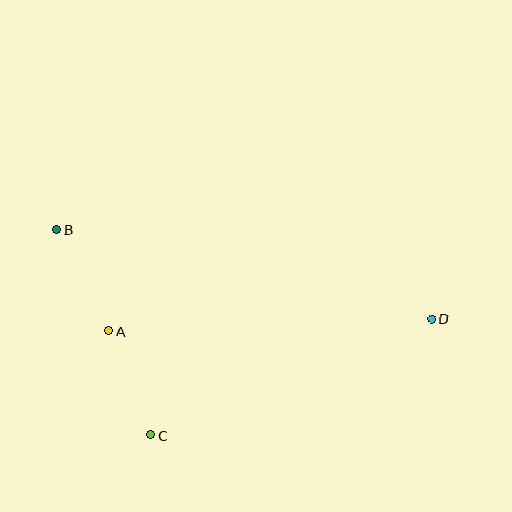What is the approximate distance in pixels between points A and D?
The distance between A and D is approximately 323 pixels.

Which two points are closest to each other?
Points A and C are closest to each other.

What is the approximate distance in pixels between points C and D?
The distance between C and D is approximately 304 pixels.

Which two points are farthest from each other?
Points B and D are farthest from each other.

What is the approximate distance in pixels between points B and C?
The distance between B and C is approximately 226 pixels.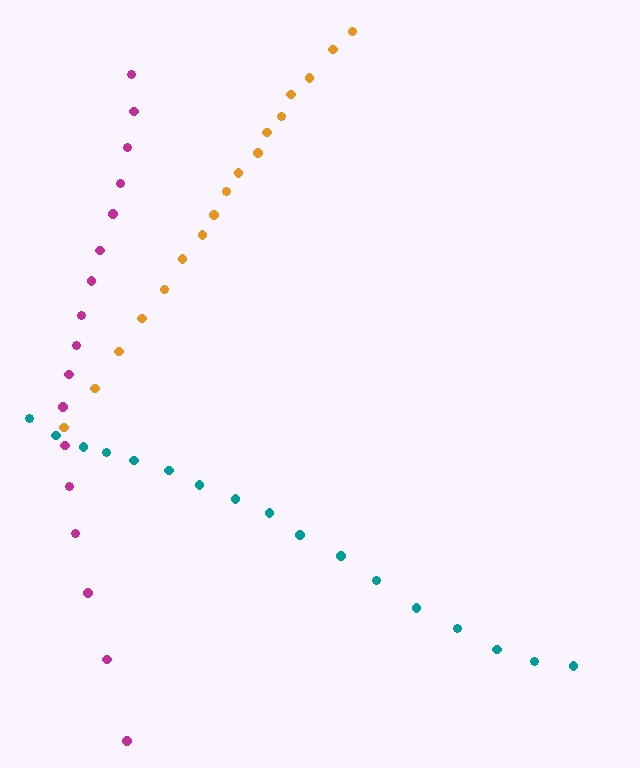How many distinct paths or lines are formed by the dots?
There are 3 distinct paths.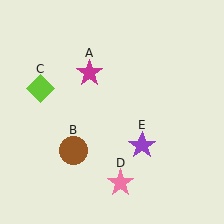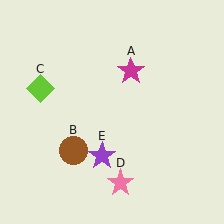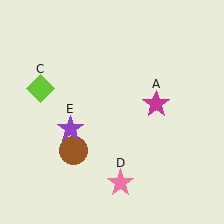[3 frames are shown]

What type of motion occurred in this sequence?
The magenta star (object A), purple star (object E) rotated clockwise around the center of the scene.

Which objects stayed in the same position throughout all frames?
Brown circle (object B) and lime diamond (object C) and pink star (object D) remained stationary.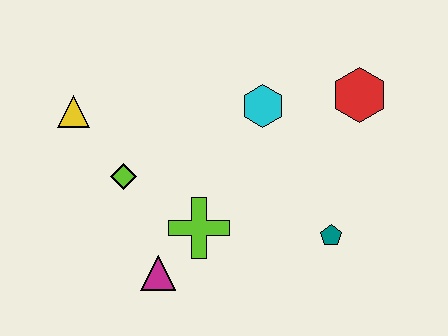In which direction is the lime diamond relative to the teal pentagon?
The lime diamond is to the left of the teal pentagon.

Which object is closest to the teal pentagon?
The lime cross is closest to the teal pentagon.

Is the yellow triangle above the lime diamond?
Yes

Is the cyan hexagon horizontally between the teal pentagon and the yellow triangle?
Yes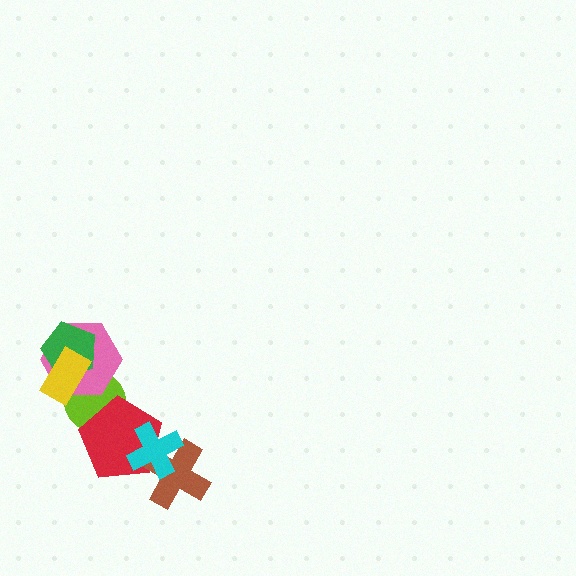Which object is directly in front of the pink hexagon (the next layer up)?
The green pentagon is directly in front of the pink hexagon.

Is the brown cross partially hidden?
Yes, it is partially covered by another shape.